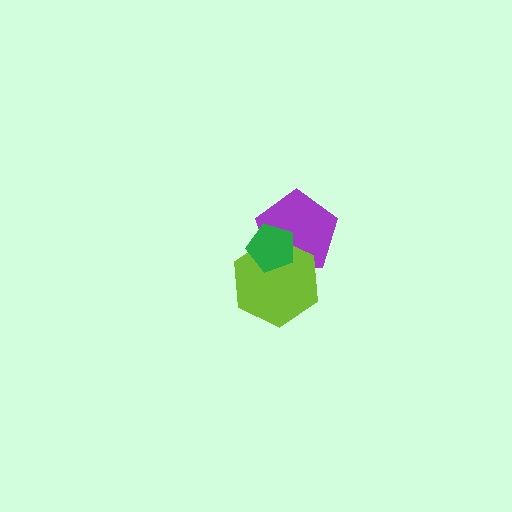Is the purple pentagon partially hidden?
Yes, it is partially covered by another shape.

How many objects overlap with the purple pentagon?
2 objects overlap with the purple pentagon.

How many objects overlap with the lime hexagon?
2 objects overlap with the lime hexagon.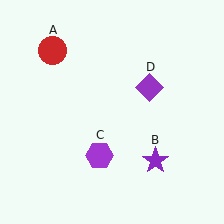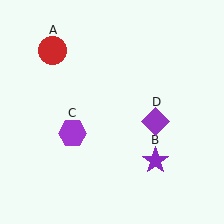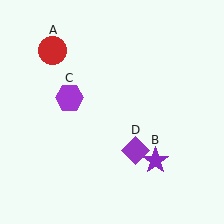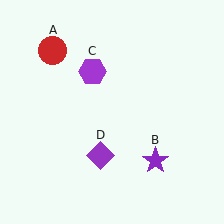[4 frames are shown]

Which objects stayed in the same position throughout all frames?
Red circle (object A) and purple star (object B) remained stationary.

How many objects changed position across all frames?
2 objects changed position: purple hexagon (object C), purple diamond (object D).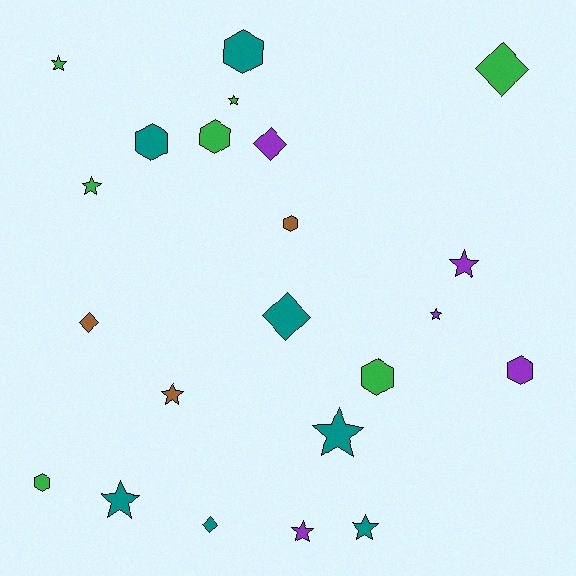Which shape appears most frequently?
Star, with 10 objects.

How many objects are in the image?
There are 22 objects.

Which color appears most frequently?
Teal, with 7 objects.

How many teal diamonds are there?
There are 2 teal diamonds.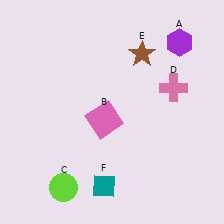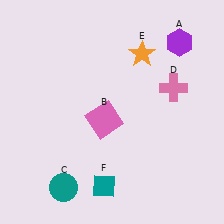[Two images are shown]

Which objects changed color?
C changed from lime to teal. E changed from brown to orange.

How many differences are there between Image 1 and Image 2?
There are 2 differences between the two images.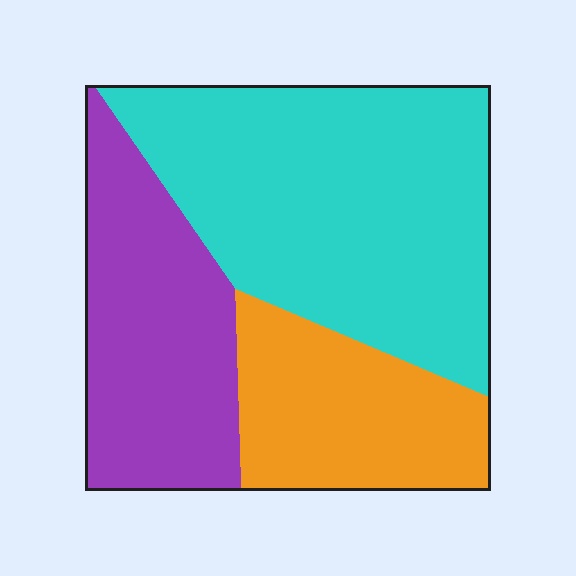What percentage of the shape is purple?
Purple covers around 30% of the shape.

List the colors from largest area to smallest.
From largest to smallest: cyan, purple, orange.